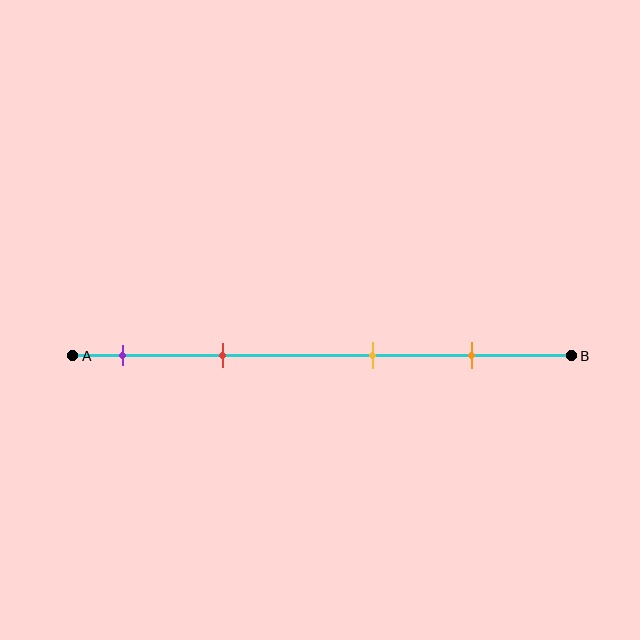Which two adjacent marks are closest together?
The purple and red marks are the closest adjacent pair.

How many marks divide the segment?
There are 4 marks dividing the segment.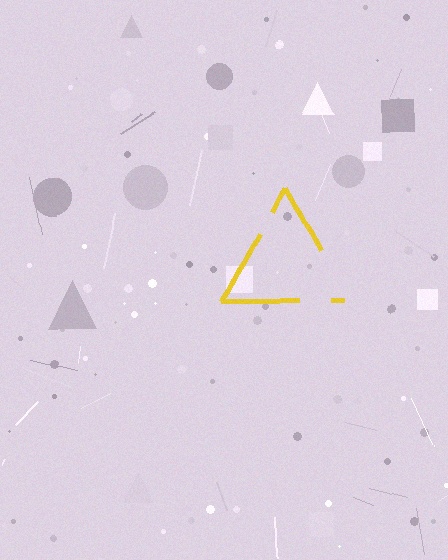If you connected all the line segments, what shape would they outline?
They would outline a triangle.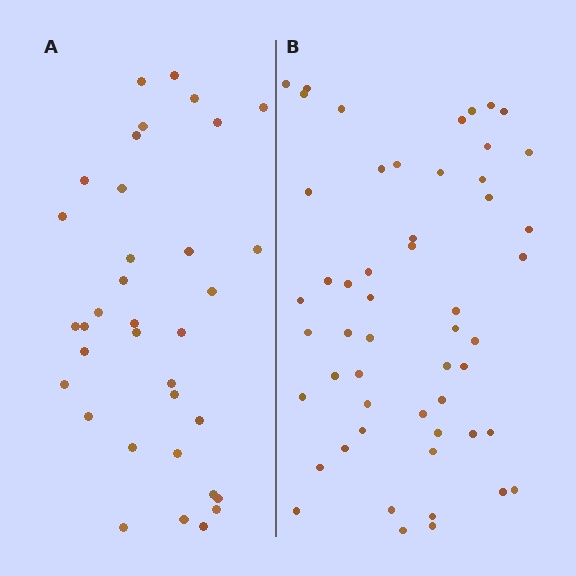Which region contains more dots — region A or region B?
Region B (the right region) has more dots.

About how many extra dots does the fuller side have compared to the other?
Region B has approximately 20 more dots than region A.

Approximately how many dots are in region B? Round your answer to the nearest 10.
About 50 dots. (The exact count is 53, which rounds to 50.)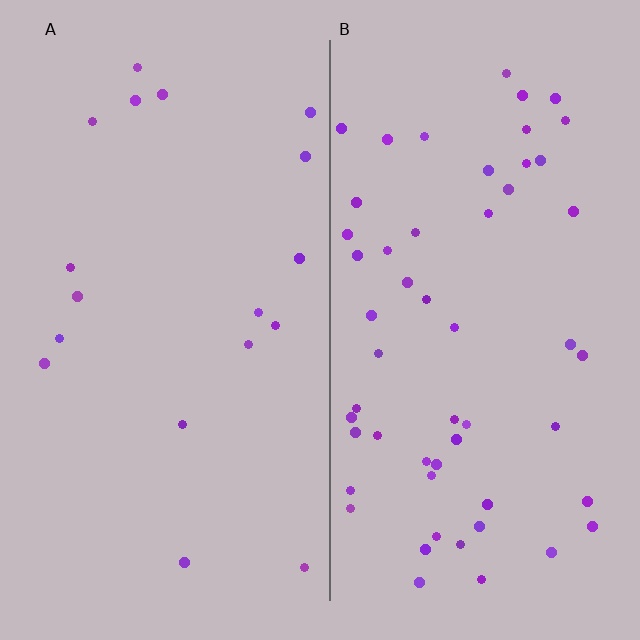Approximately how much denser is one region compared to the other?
Approximately 3.1× — region B over region A.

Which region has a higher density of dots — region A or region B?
B (the right).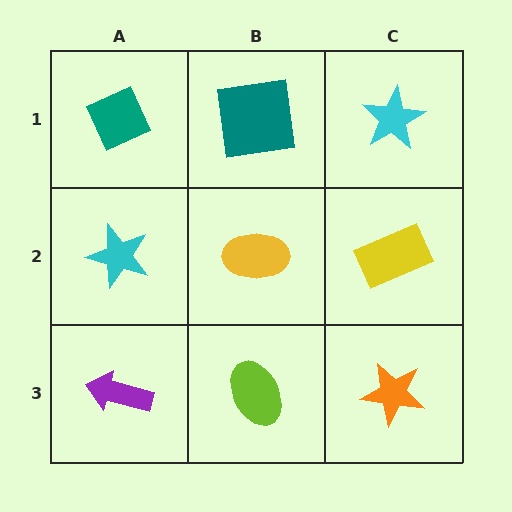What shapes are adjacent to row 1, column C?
A yellow rectangle (row 2, column C), a teal square (row 1, column B).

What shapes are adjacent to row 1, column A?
A cyan star (row 2, column A), a teal square (row 1, column B).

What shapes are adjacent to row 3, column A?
A cyan star (row 2, column A), a lime ellipse (row 3, column B).